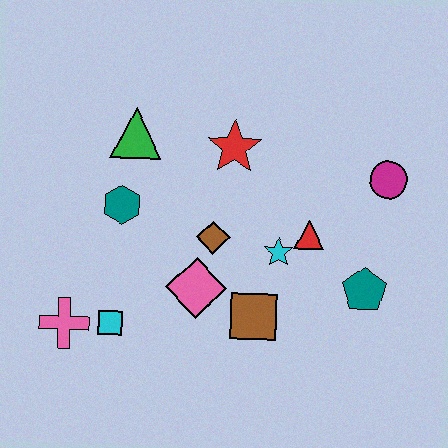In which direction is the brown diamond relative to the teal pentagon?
The brown diamond is to the left of the teal pentagon.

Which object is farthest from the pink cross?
The magenta circle is farthest from the pink cross.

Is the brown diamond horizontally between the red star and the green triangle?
Yes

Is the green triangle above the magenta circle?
Yes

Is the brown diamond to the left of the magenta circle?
Yes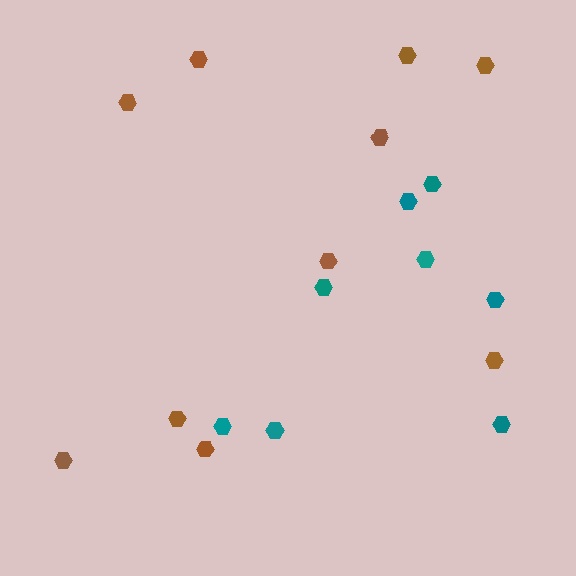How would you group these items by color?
There are 2 groups: one group of brown hexagons (10) and one group of teal hexagons (8).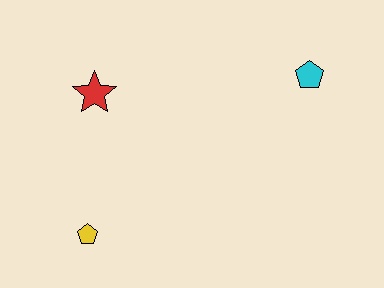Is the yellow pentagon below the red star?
Yes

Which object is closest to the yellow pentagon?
The red star is closest to the yellow pentagon.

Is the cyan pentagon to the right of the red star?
Yes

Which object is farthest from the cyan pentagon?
The yellow pentagon is farthest from the cyan pentagon.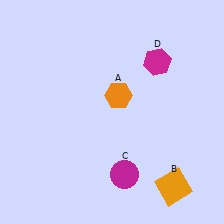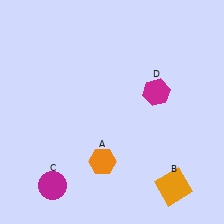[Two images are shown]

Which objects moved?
The objects that moved are: the orange hexagon (A), the magenta circle (C), the magenta hexagon (D).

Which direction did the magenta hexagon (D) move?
The magenta hexagon (D) moved down.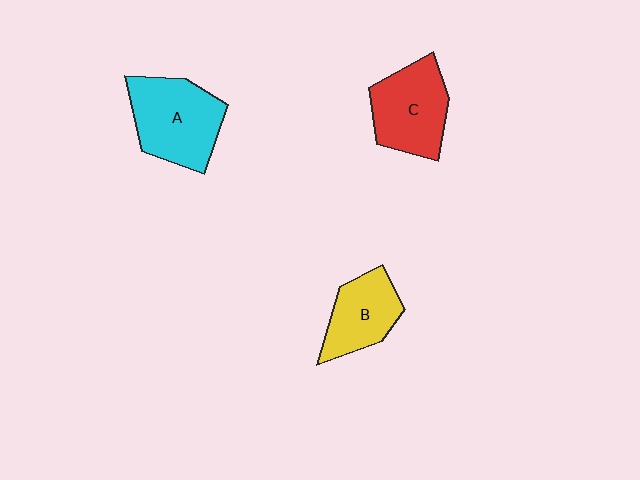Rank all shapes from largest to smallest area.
From largest to smallest: A (cyan), C (red), B (yellow).